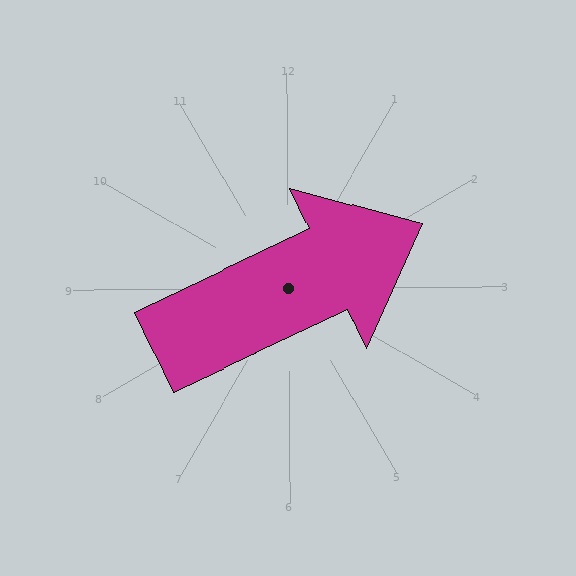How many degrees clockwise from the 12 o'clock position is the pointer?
Approximately 65 degrees.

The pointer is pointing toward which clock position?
Roughly 2 o'clock.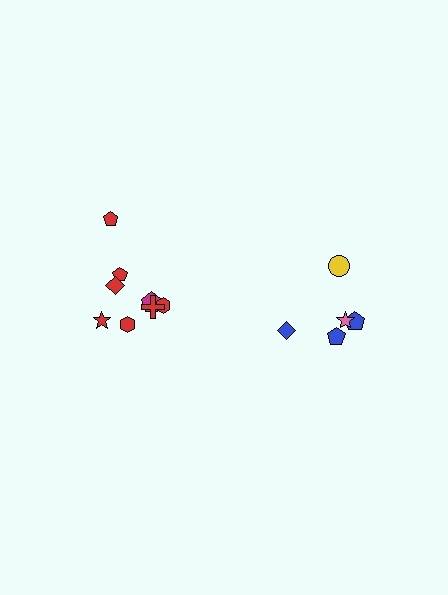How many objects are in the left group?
There are 8 objects.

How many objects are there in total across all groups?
There are 13 objects.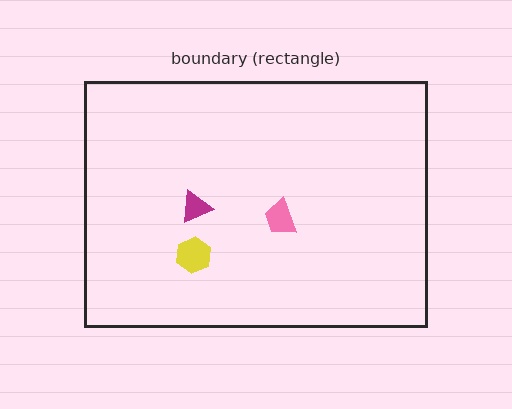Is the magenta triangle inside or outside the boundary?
Inside.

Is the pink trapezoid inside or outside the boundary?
Inside.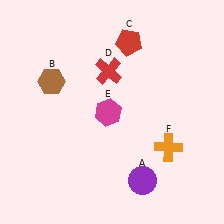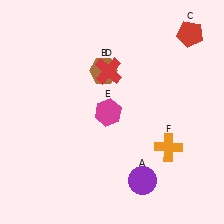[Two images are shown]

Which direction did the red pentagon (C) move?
The red pentagon (C) moved right.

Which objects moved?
The objects that moved are: the brown hexagon (B), the red pentagon (C).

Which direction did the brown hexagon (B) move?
The brown hexagon (B) moved right.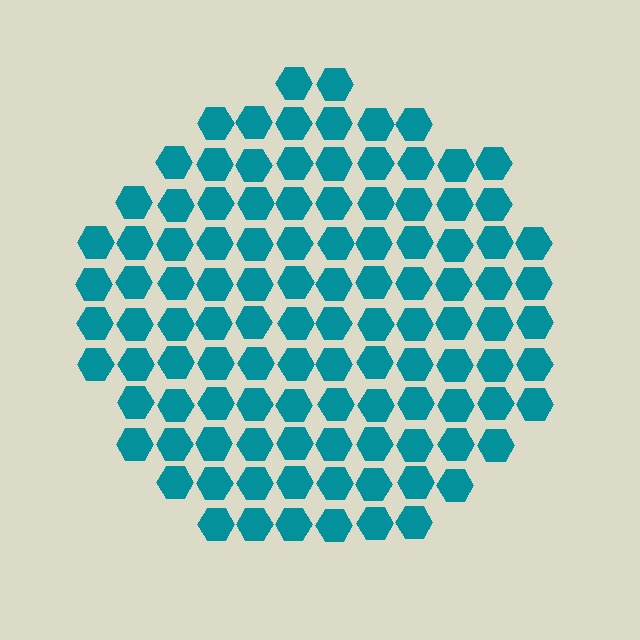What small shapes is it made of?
It is made of small hexagons.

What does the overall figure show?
The overall figure shows a circle.